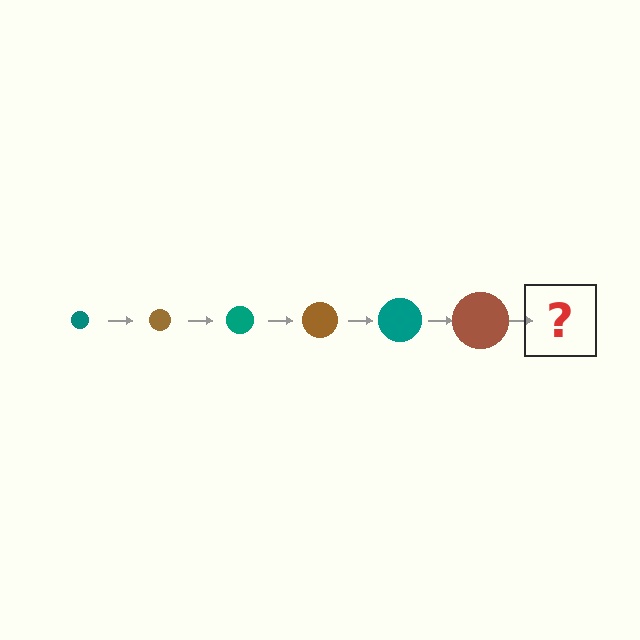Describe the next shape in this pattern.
It should be a teal circle, larger than the previous one.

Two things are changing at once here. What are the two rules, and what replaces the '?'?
The two rules are that the circle grows larger each step and the color cycles through teal and brown. The '?' should be a teal circle, larger than the previous one.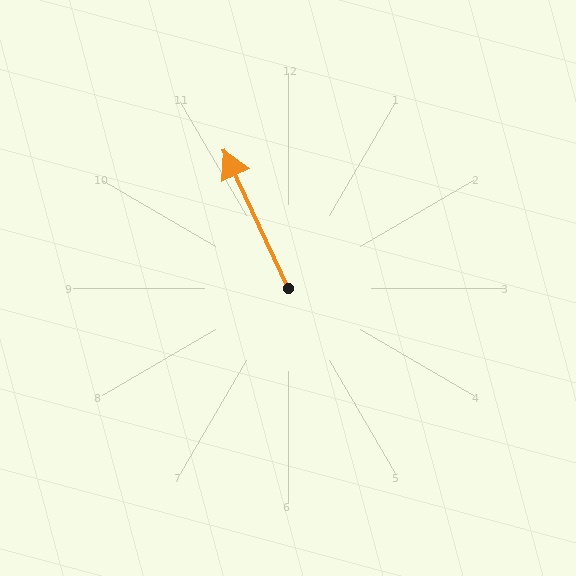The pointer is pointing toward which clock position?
Roughly 11 o'clock.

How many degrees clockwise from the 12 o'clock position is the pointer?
Approximately 335 degrees.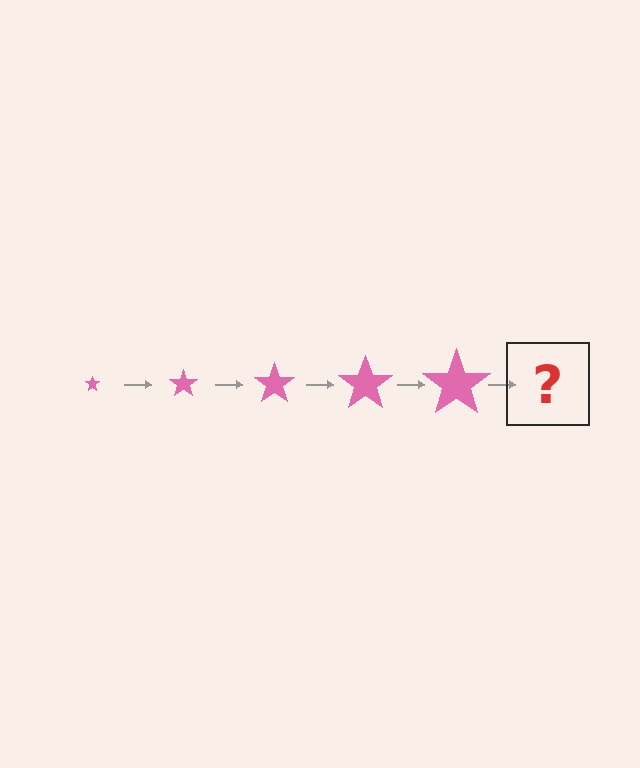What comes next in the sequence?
The next element should be a pink star, larger than the previous one.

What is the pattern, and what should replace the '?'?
The pattern is that the star gets progressively larger each step. The '?' should be a pink star, larger than the previous one.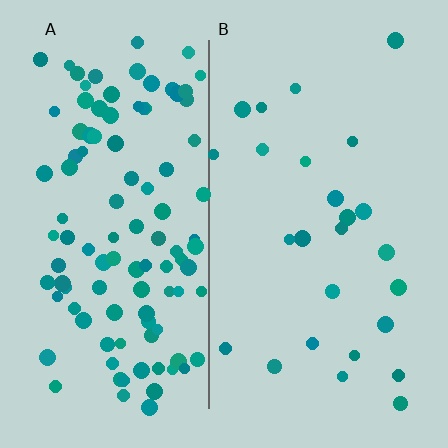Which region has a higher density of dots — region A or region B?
A (the left).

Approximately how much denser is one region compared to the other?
Approximately 4.1× — region A over region B.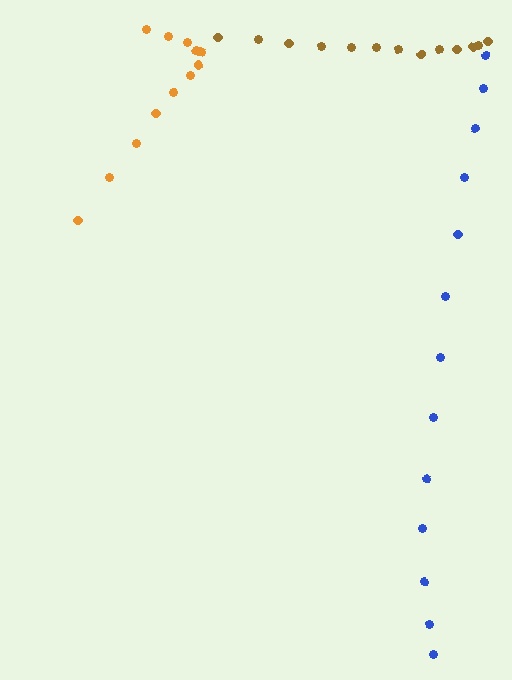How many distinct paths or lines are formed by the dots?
There are 3 distinct paths.